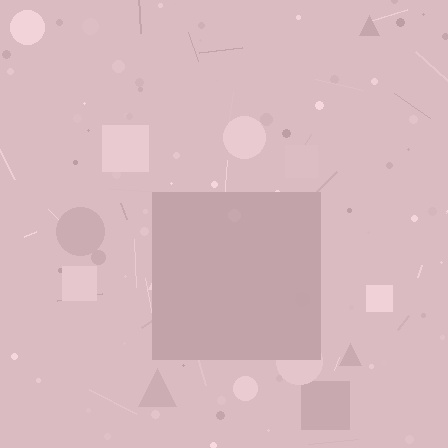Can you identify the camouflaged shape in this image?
The camouflaged shape is a square.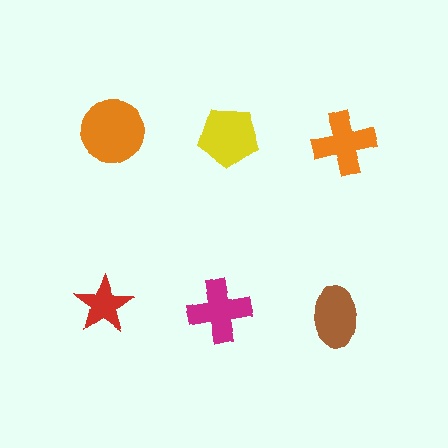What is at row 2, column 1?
A red star.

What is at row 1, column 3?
An orange cross.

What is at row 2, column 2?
A magenta cross.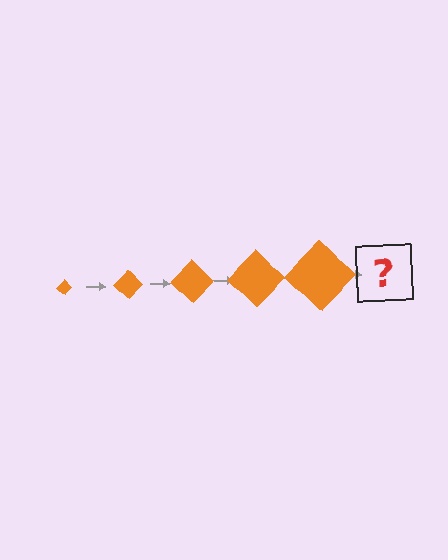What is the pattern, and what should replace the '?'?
The pattern is that the diamond gets progressively larger each step. The '?' should be an orange diamond, larger than the previous one.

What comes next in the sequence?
The next element should be an orange diamond, larger than the previous one.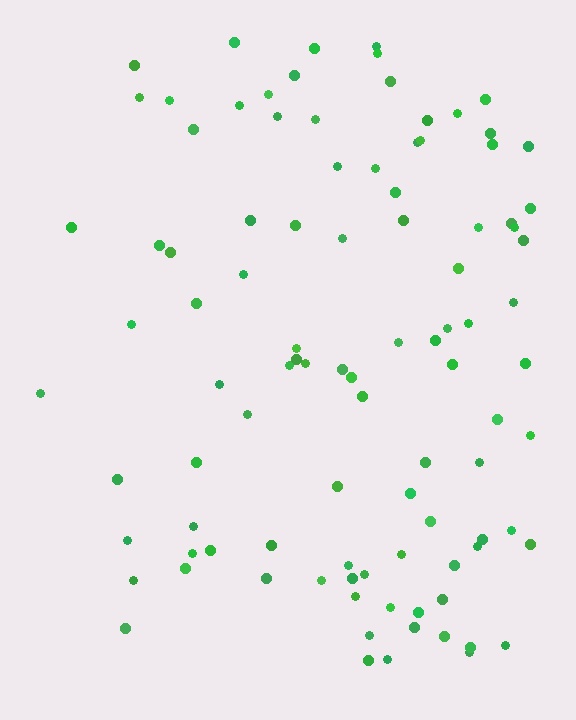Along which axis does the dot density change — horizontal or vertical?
Horizontal.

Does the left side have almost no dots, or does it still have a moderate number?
Still a moderate number, just noticeably fewer than the right.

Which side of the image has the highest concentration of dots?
The right.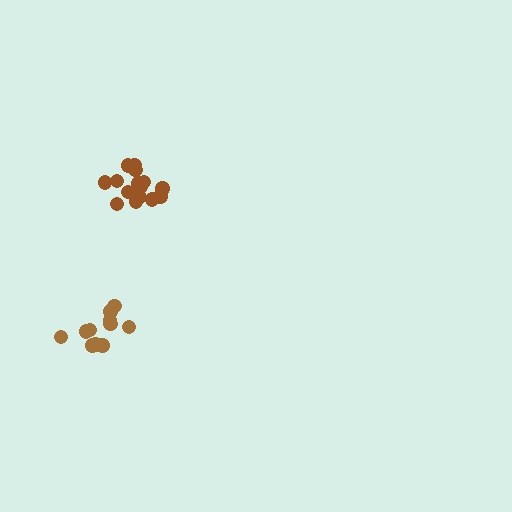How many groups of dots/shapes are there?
There are 2 groups.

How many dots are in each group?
Group 1: 11 dots, Group 2: 15 dots (26 total).